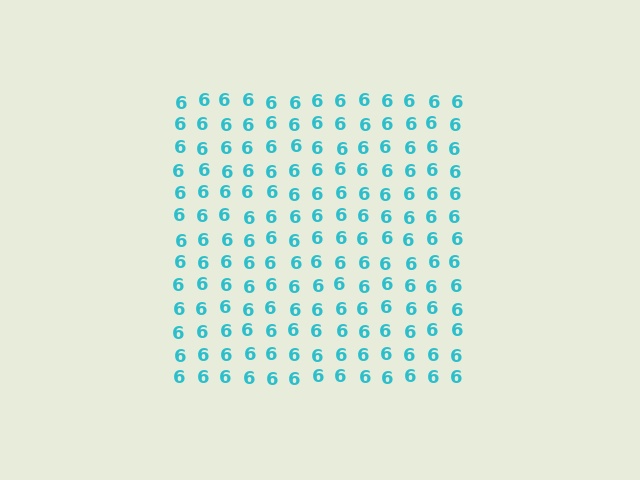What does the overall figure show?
The overall figure shows a square.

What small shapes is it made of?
It is made of small digit 6's.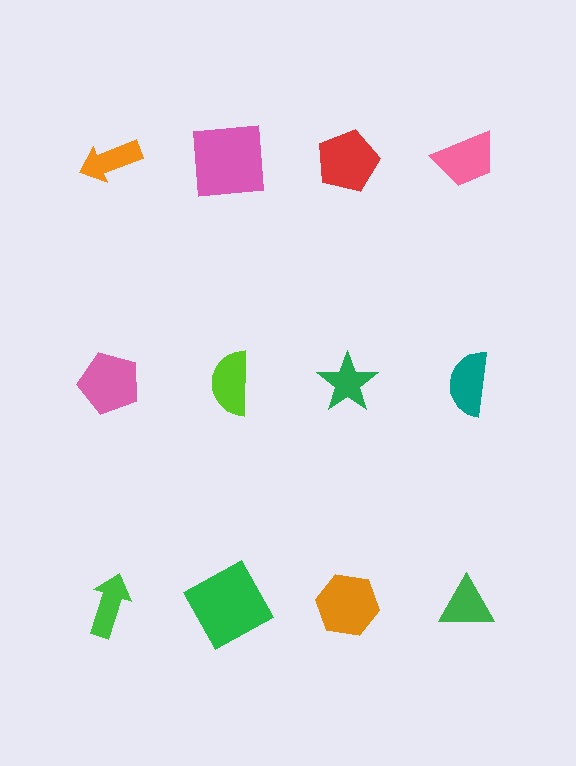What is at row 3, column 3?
An orange hexagon.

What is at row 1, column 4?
A pink trapezoid.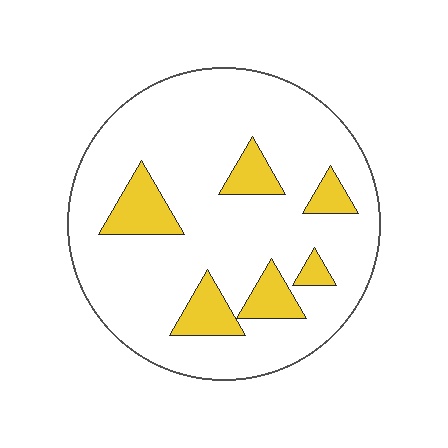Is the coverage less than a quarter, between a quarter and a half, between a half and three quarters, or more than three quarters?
Less than a quarter.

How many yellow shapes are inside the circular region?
6.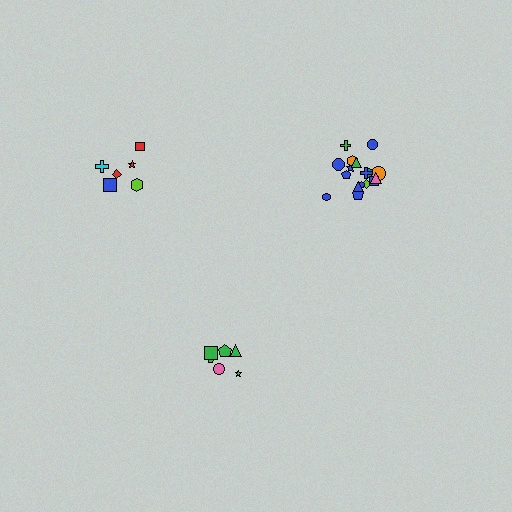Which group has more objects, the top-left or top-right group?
The top-right group.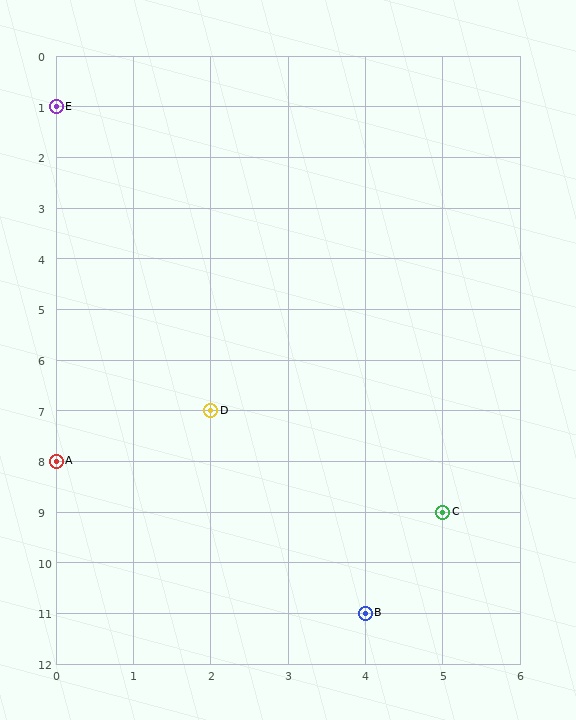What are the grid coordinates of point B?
Point B is at grid coordinates (4, 11).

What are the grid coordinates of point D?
Point D is at grid coordinates (2, 7).